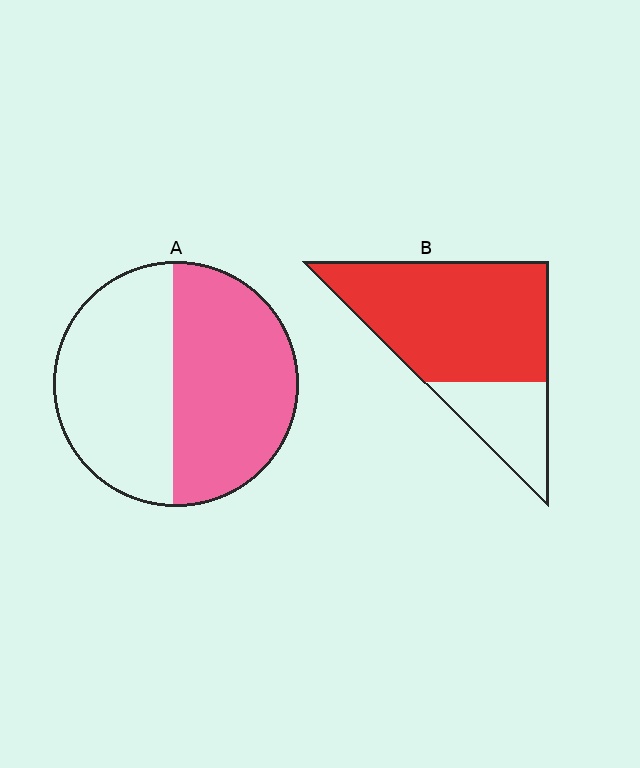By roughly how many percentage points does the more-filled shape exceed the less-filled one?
By roughly 25 percentage points (B over A).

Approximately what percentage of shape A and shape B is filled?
A is approximately 50% and B is approximately 75%.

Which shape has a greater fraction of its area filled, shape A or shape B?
Shape B.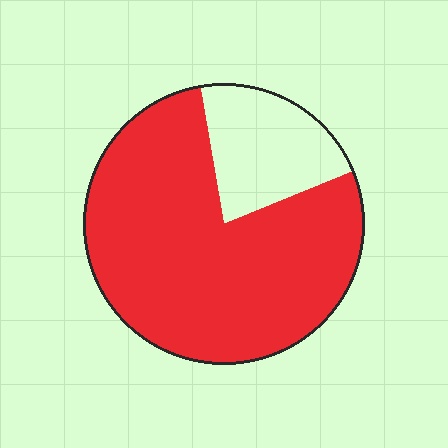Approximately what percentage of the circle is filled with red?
Approximately 80%.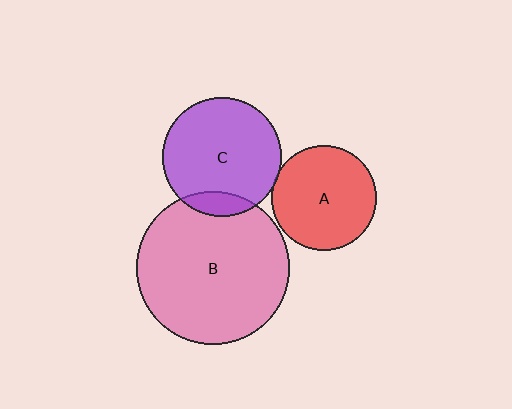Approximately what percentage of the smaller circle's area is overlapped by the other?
Approximately 5%.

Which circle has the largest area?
Circle B (pink).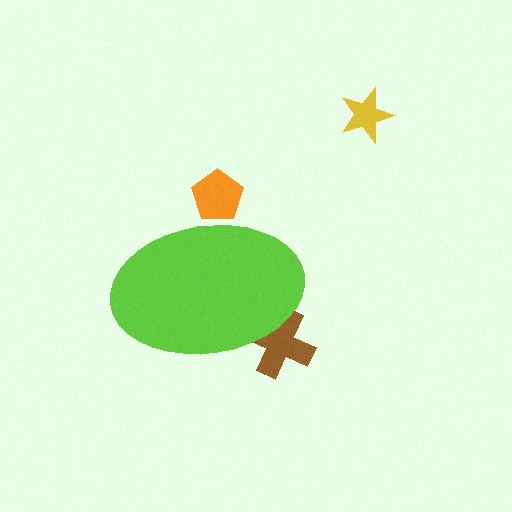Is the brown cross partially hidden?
Yes, the brown cross is partially hidden behind the lime ellipse.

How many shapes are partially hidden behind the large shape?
2 shapes are partially hidden.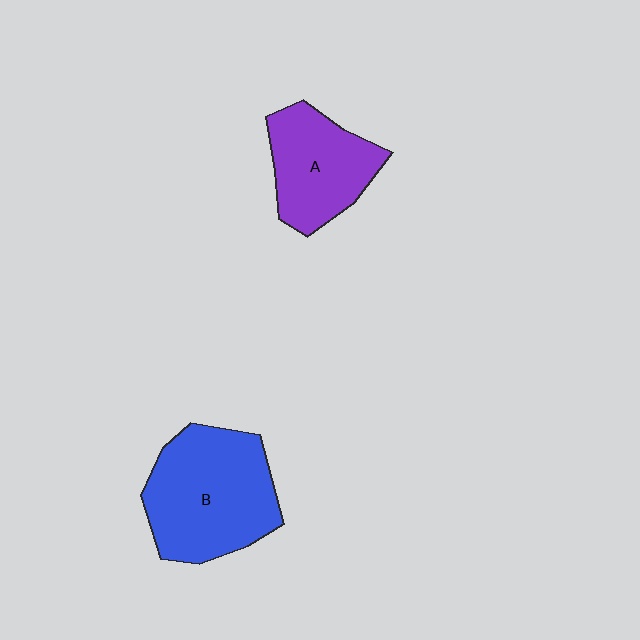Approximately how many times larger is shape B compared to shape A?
Approximately 1.4 times.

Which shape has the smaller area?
Shape A (purple).